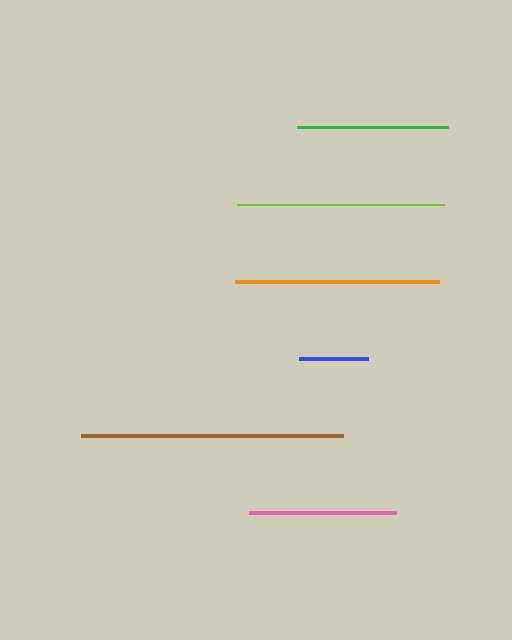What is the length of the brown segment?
The brown segment is approximately 262 pixels long.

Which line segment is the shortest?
The blue line is the shortest at approximately 69 pixels.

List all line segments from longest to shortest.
From longest to shortest: brown, lime, orange, green, pink, blue.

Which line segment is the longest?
The brown line is the longest at approximately 262 pixels.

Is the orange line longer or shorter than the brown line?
The brown line is longer than the orange line.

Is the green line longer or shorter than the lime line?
The lime line is longer than the green line.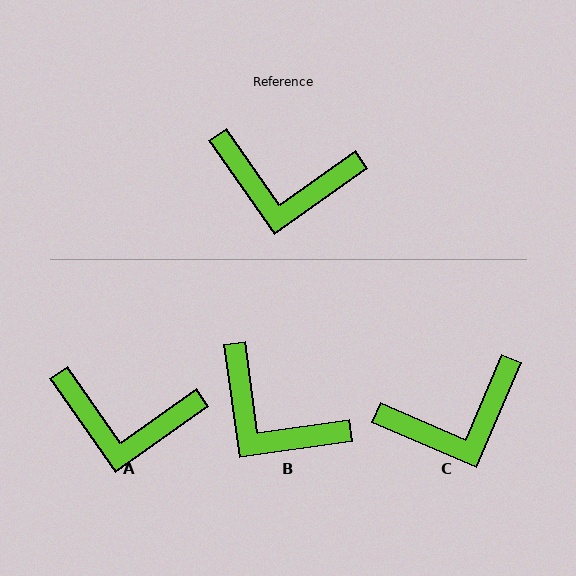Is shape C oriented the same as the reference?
No, it is off by about 32 degrees.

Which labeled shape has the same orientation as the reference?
A.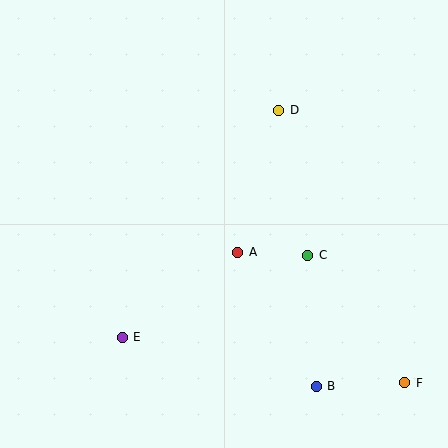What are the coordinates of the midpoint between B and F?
The midpoint between B and F is at (361, 384).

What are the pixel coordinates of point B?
Point B is at (316, 386).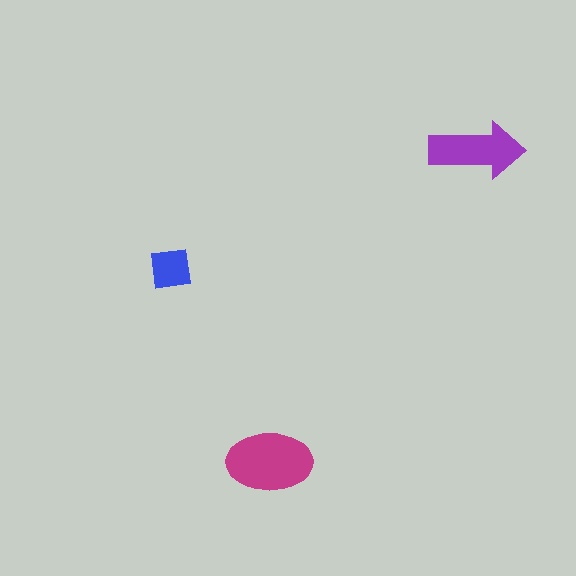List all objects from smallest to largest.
The blue square, the purple arrow, the magenta ellipse.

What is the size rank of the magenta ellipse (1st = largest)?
1st.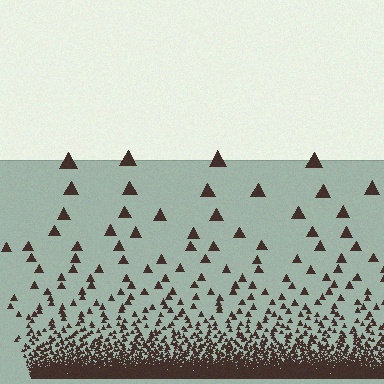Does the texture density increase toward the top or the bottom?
Density increases toward the bottom.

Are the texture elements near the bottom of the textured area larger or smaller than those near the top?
Smaller. The gradient is inverted — elements near the bottom are smaller and denser.